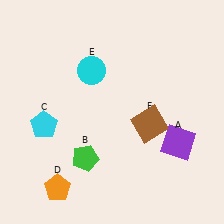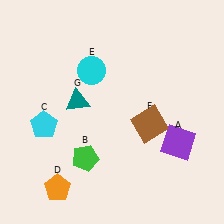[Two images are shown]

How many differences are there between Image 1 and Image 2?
There is 1 difference between the two images.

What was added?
A teal triangle (G) was added in Image 2.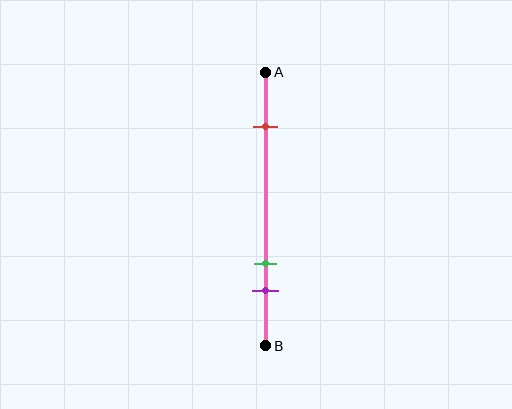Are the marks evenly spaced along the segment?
No, the marks are not evenly spaced.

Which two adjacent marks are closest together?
The green and purple marks are the closest adjacent pair.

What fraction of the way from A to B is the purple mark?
The purple mark is approximately 80% (0.8) of the way from A to B.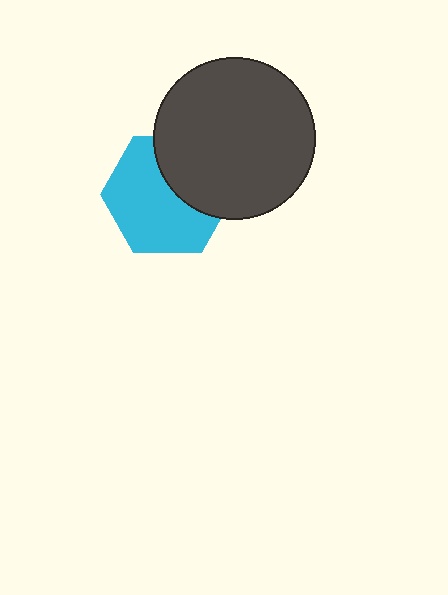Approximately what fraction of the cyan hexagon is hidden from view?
Roughly 36% of the cyan hexagon is hidden behind the dark gray circle.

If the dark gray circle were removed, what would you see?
You would see the complete cyan hexagon.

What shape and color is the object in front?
The object in front is a dark gray circle.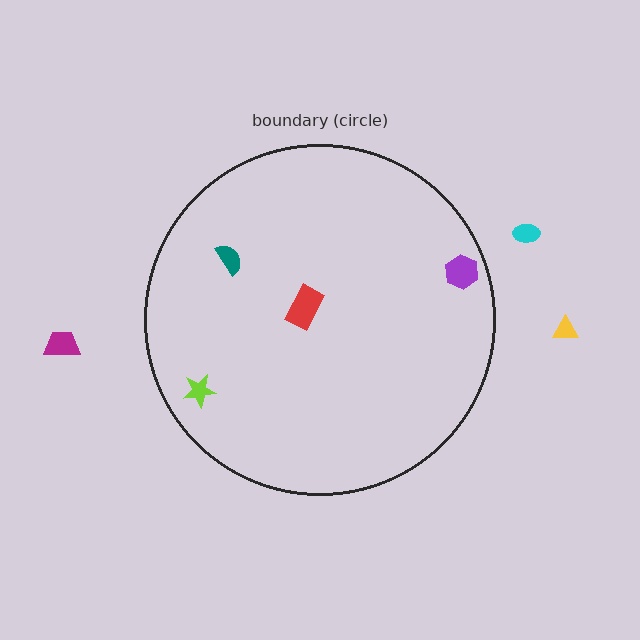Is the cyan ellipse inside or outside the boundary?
Outside.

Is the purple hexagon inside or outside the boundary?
Inside.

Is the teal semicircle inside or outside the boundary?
Inside.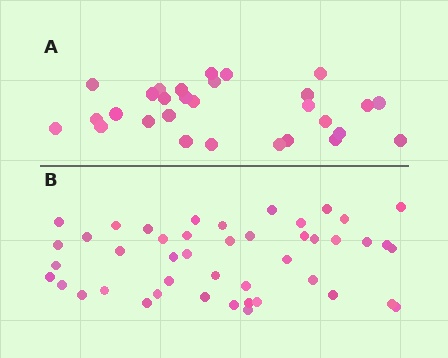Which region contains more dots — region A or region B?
Region B (the bottom region) has more dots.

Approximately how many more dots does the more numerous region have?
Region B has approximately 15 more dots than region A.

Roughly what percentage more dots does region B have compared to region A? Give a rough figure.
About 55% more.